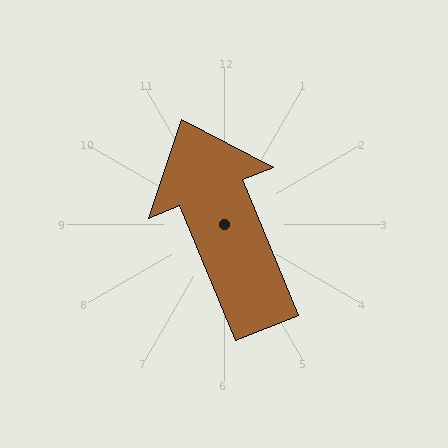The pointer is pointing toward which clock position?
Roughly 11 o'clock.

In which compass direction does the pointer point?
North.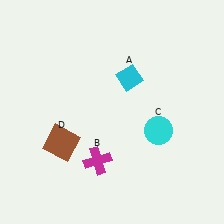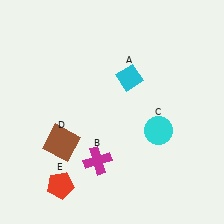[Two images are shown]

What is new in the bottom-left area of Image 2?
A red pentagon (E) was added in the bottom-left area of Image 2.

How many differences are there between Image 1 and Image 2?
There is 1 difference between the two images.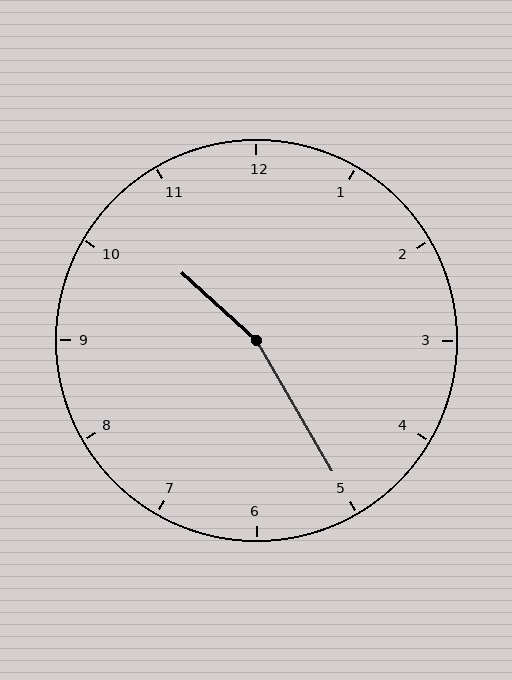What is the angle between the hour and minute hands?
Approximately 162 degrees.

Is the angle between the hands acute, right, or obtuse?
It is obtuse.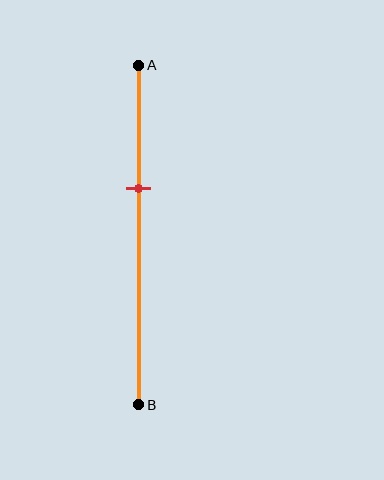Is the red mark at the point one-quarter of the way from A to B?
No, the mark is at about 35% from A, not at the 25% one-quarter point.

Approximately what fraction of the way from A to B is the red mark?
The red mark is approximately 35% of the way from A to B.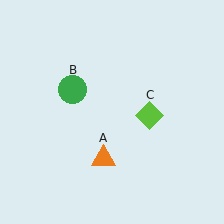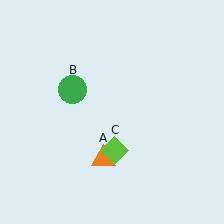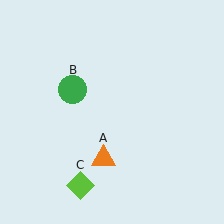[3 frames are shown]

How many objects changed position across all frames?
1 object changed position: lime diamond (object C).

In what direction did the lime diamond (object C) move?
The lime diamond (object C) moved down and to the left.